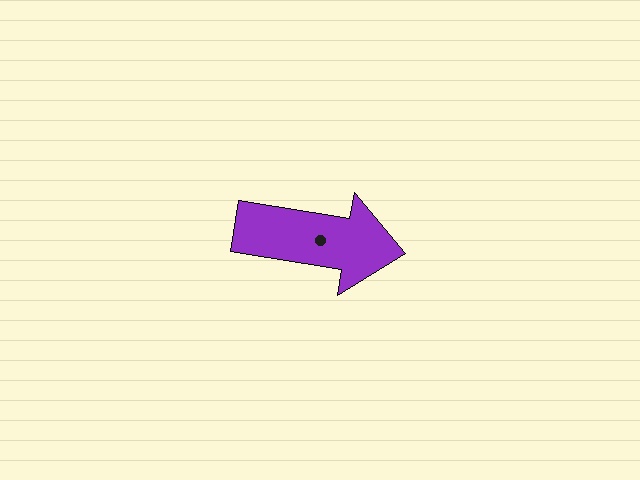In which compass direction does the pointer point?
East.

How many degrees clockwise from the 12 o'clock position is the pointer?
Approximately 99 degrees.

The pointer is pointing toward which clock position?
Roughly 3 o'clock.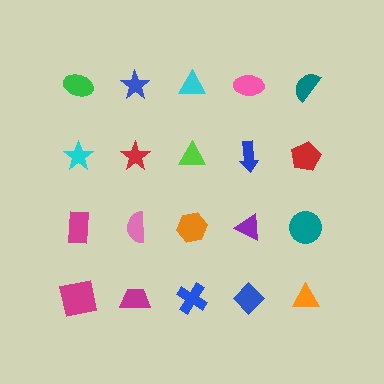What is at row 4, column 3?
A blue cross.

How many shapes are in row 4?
5 shapes.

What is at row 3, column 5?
A teal circle.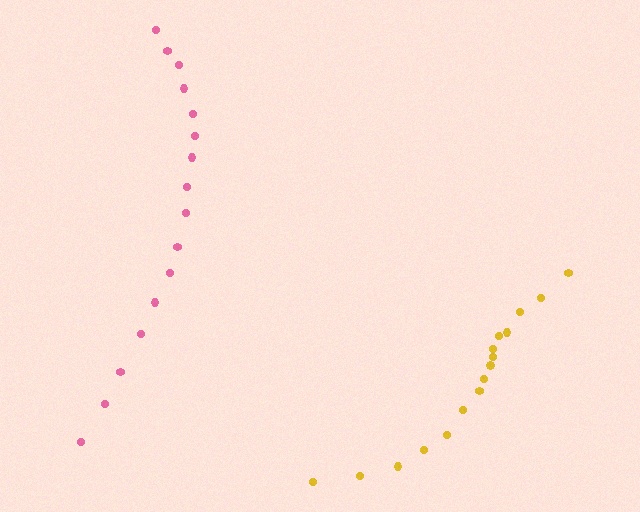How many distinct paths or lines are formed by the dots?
There are 2 distinct paths.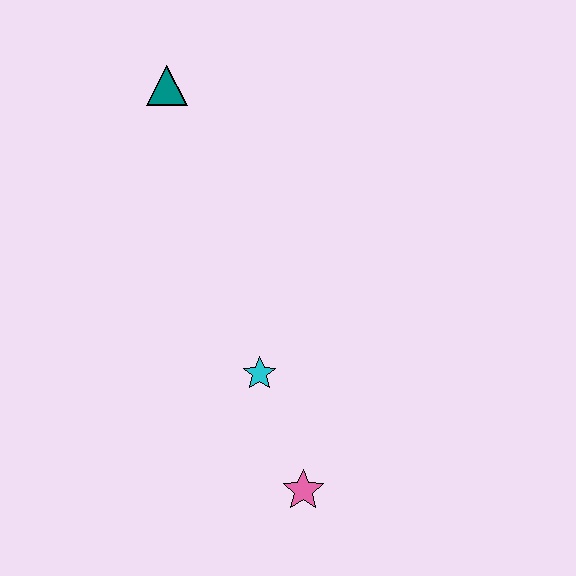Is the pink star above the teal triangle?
No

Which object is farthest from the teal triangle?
The pink star is farthest from the teal triangle.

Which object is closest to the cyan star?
The pink star is closest to the cyan star.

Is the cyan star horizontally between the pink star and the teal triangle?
Yes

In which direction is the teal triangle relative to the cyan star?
The teal triangle is above the cyan star.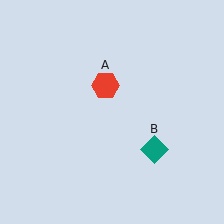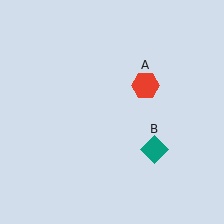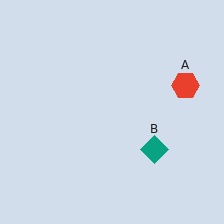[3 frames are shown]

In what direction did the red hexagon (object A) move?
The red hexagon (object A) moved right.